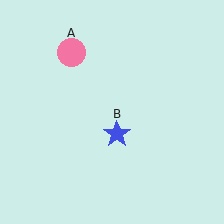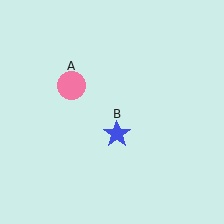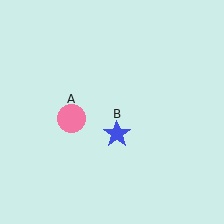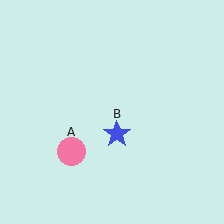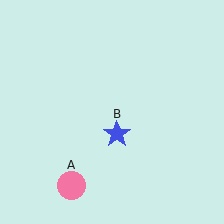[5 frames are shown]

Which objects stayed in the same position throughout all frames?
Blue star (object B) remained stationary.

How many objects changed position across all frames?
1 object changed position: pink circle (object A).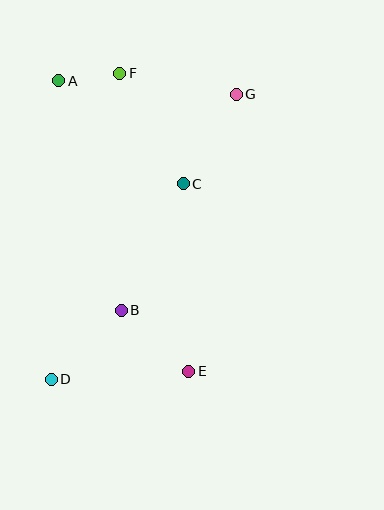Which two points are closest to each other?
Points A and F are closest to each other.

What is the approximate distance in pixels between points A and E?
The distance between A and E is approximately 318 pixels.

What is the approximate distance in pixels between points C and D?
The distance between C and D is approximately 236 pixels.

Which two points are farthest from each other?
Points D and G are farthest from each other.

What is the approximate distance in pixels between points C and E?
The distance between C and E is approximately 188 pixels.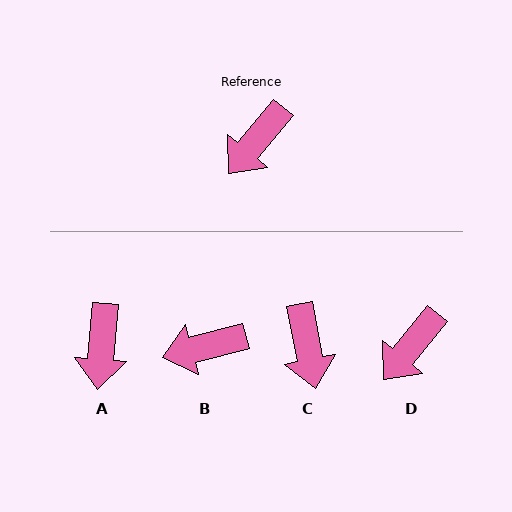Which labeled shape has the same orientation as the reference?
D.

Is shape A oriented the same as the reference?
No, it is off by about 34 degrees.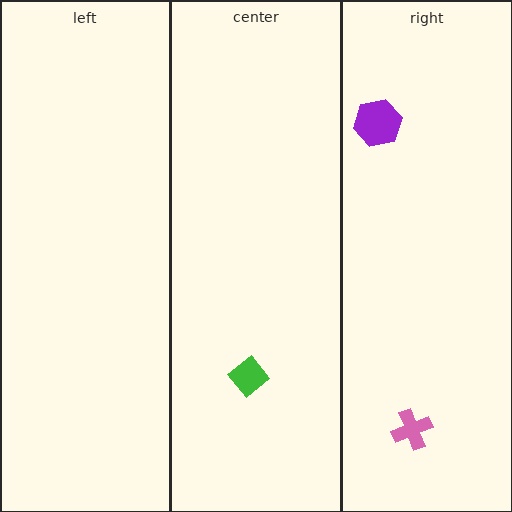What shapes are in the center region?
The green diamond.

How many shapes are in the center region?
1.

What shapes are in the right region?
The pink cross, the purple hexagon.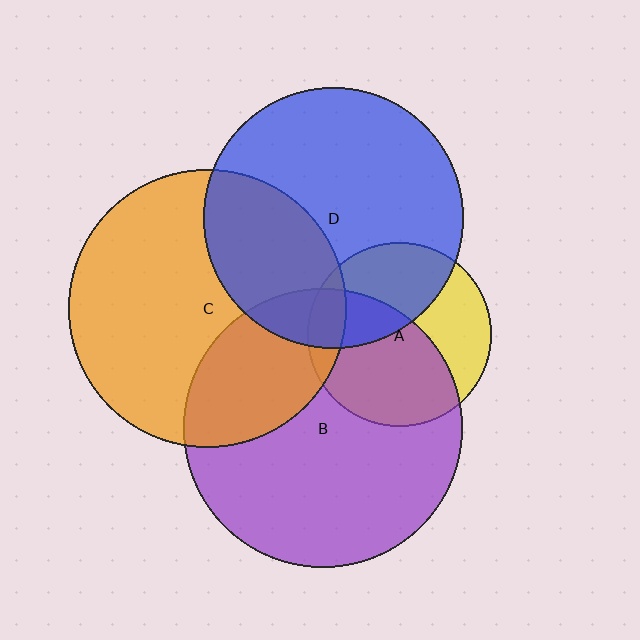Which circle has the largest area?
Circle B (purple).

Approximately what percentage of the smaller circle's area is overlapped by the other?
Approximately 40%.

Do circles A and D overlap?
Yes.